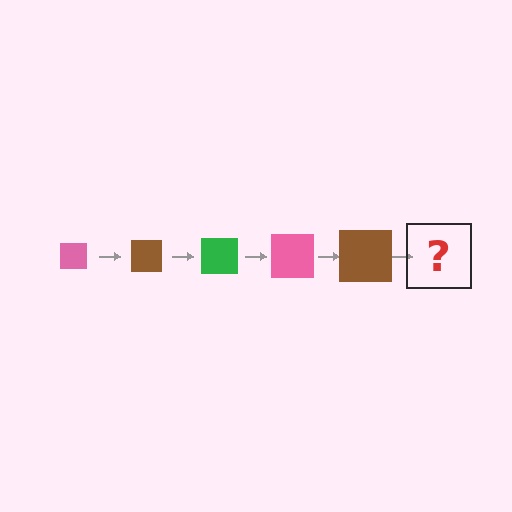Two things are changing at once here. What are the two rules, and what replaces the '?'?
The two rules are that the square grows larger each step and the color cycles through pink, brown, and green. The '?' should be a green square, larger than the previous one.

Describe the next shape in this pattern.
It should be a green square, larger than the previous one.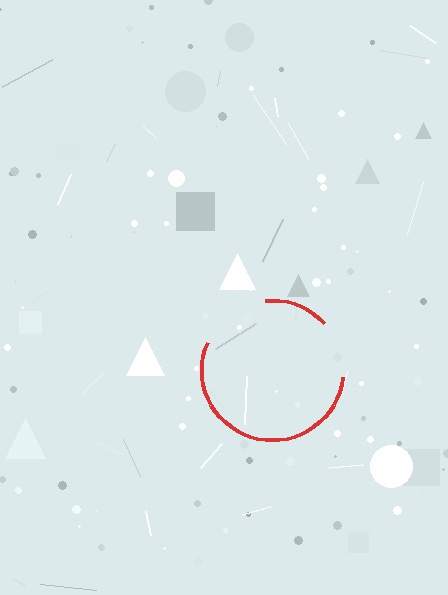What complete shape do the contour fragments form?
The contour fragments form a circle.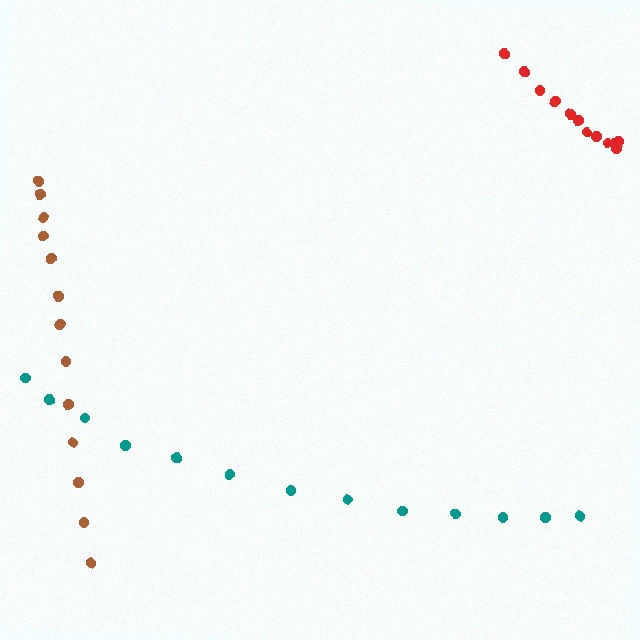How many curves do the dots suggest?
There are 3 distinct paths.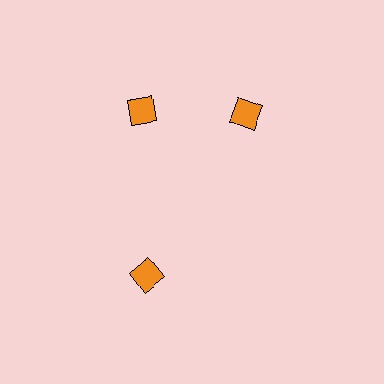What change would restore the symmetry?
The symmetry would be restored by rotating it back into even spacing with its neighbors so that all 3 diamonds sit at equal angles and equal distance from the center.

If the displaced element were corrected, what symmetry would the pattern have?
It would have 3-fold rotational symmetry — the pattern would map onto itself every 120 degrees.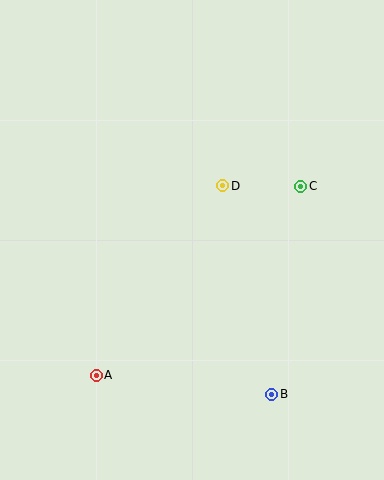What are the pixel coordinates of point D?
Point D is at (223, 186).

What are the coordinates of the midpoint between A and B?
The midpoint between A and B is at (184, 385).